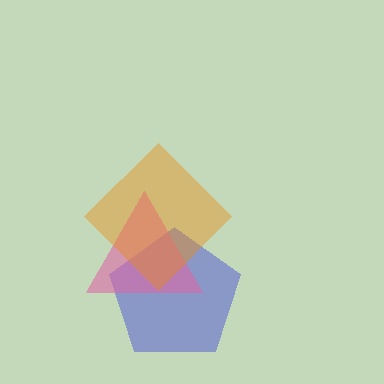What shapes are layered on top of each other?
The layered shapes are: a blue pentagon, a pink triangle, an orange diamond.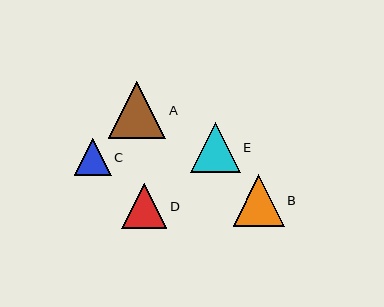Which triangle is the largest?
Triangle A is the largest with a size of approximately 57 pixels.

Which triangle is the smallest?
Triangle C is the smallest with a size of approximately 37 pixels.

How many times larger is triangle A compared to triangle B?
Triangle A is approximately 1.1 times the size of triangle B.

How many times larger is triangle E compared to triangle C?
Triangle E is approximately 1.4 times the size of triangle C.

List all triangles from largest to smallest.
From largest to smallest: A, B, E, D, C.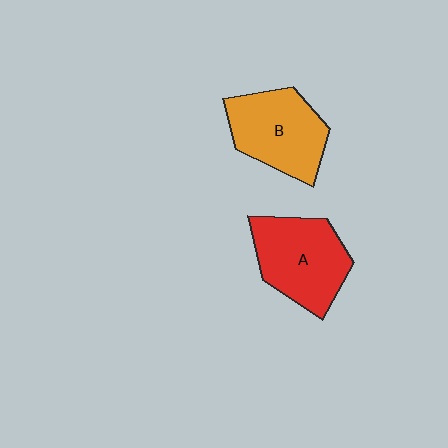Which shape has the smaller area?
Shape B (orange).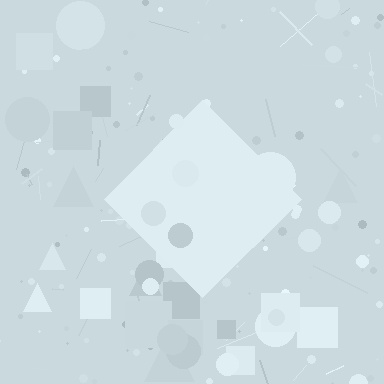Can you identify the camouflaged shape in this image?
The camouflaged shape is a diamond.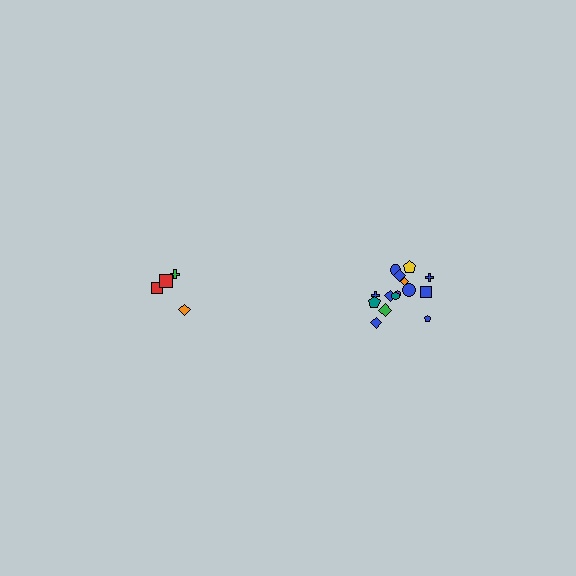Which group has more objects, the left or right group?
The right group.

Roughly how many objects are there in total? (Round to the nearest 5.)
Roughly 20 objects in total.